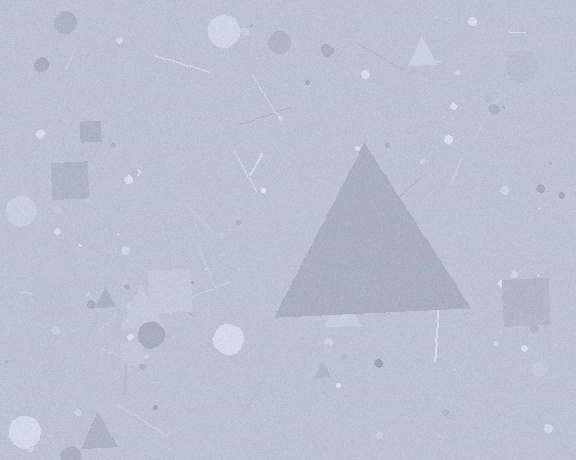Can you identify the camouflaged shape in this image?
The camouflaged shape is a triangle.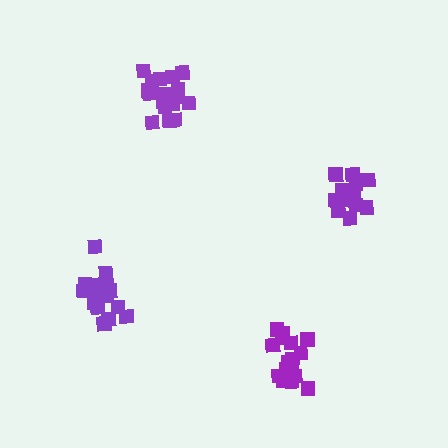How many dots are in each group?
Group 1: 19 dots, Group 2: 18 dots, Group 3: 17 dots, Group 4: 14 dots (68 total).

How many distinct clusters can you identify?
There are 4 distinct clusters.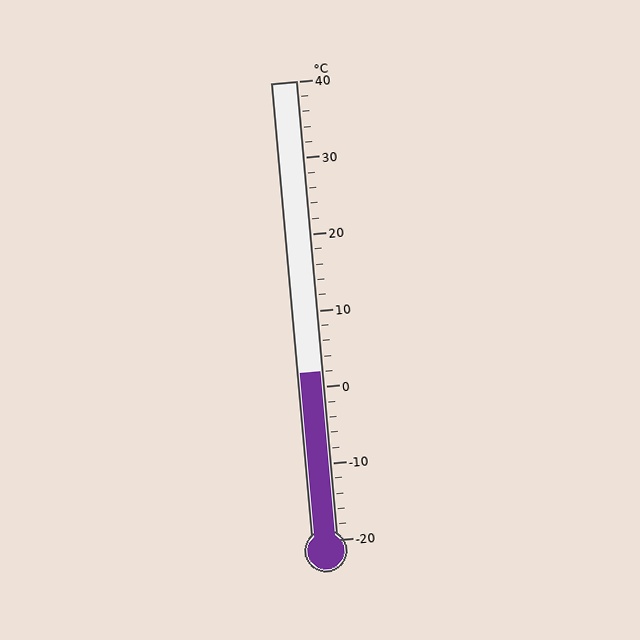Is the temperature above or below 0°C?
The temperature is above 0°C.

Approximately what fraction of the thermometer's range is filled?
The thermometer is filled to approximately 35% of its range.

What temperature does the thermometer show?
The thermometer shows approximately 2°C.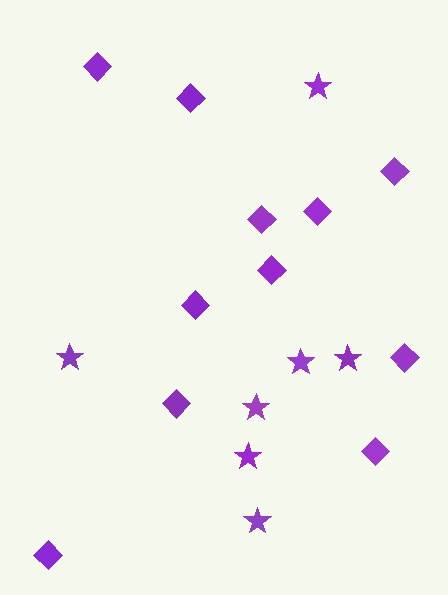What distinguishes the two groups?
There are 2 groups: one group of stars (7) and one group of diamonds (11).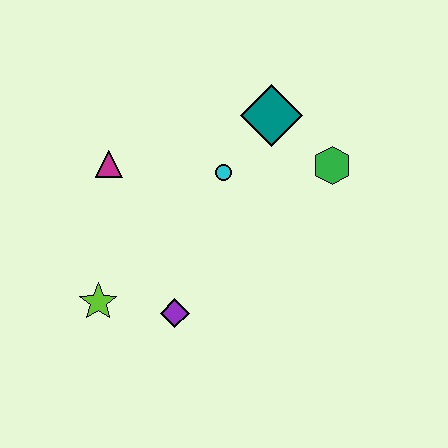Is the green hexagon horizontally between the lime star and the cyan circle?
No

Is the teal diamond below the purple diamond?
No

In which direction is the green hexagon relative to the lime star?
The green hexagon is to the right of the lime star.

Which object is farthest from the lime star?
The green hexagon is farthest from the lime star.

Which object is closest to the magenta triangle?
The cyan circle is closest to the magenta triangle.